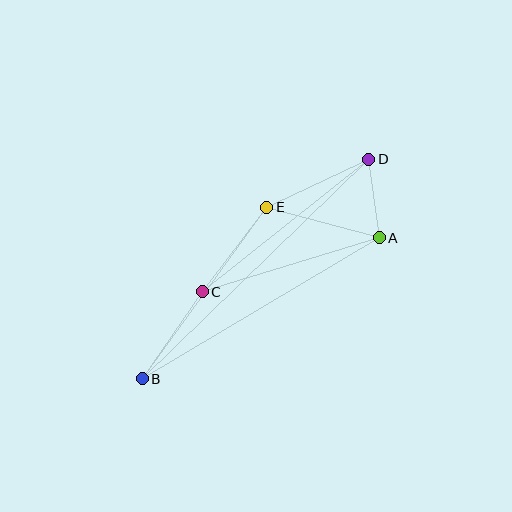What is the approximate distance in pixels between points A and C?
The distance between A and C is approximately 185 pixels.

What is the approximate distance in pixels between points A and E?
The distance between A and E is approximately 116 pixels.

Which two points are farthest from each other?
Points B and D are farthest from each other.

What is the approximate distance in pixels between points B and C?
The distance between B and C is approximately 106 pixels.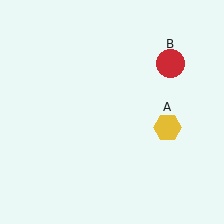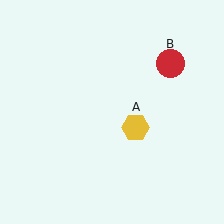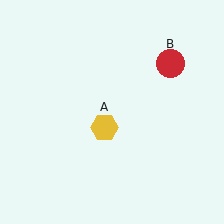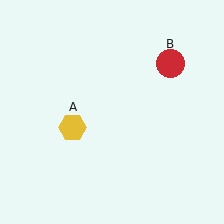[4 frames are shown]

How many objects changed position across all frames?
1 object changed position: yellow hexagon (object A).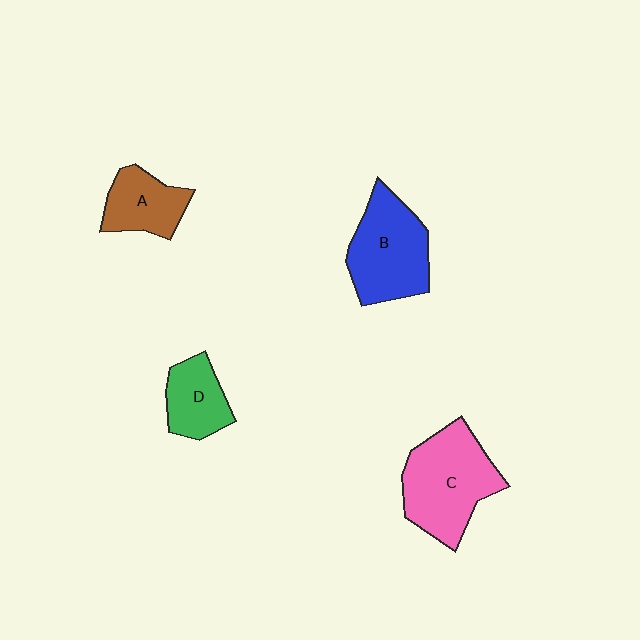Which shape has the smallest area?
Shape D (green).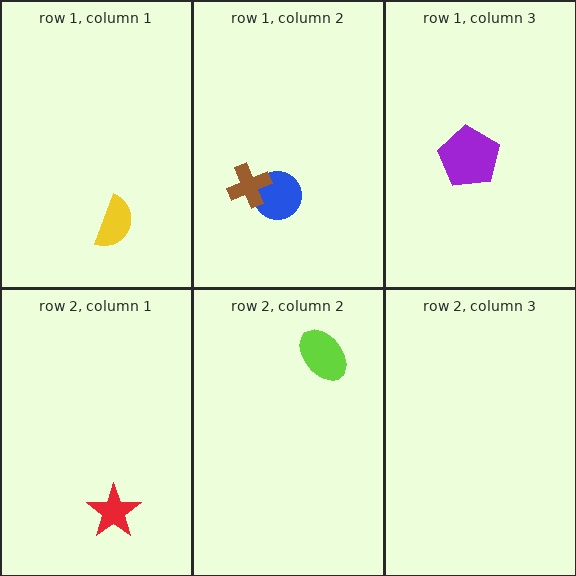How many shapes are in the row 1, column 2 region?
2.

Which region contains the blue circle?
The row 1, column 2 region.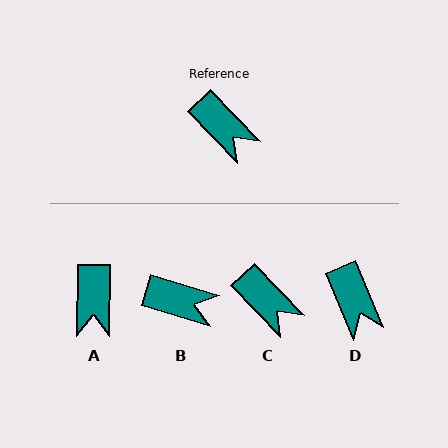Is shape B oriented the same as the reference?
No, it is off by about 30 degrees.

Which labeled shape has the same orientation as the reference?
C.